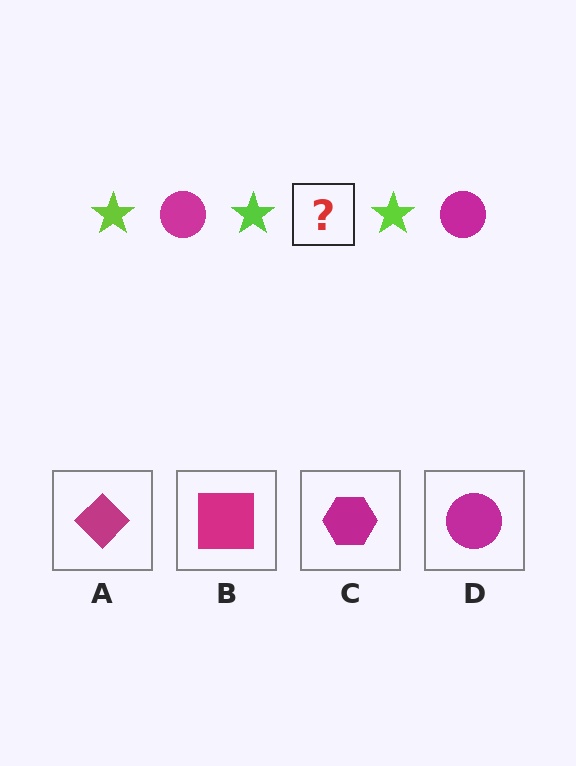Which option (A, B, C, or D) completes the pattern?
D.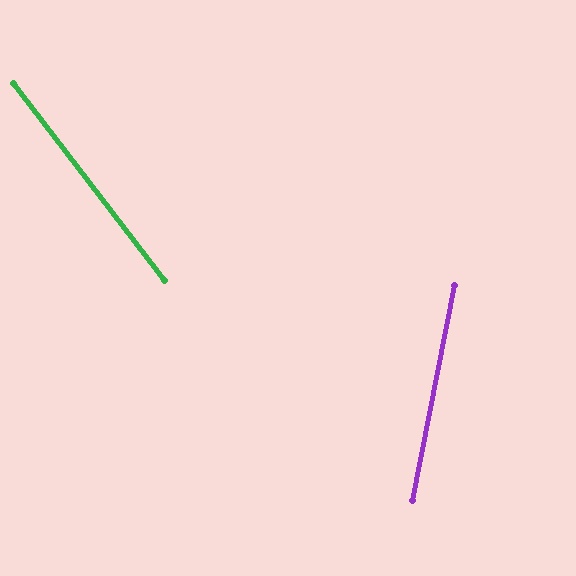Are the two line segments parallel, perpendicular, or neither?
Neither parallel nor perpendicular — they differ by about 49°.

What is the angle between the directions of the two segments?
Approximately 49 degrees.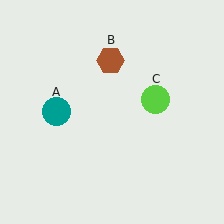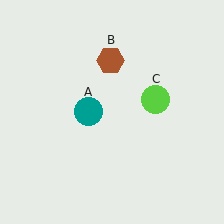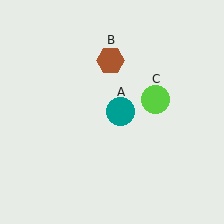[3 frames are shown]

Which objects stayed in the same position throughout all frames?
Brown hexagon (object B) and lime circle (object C) remained stationary.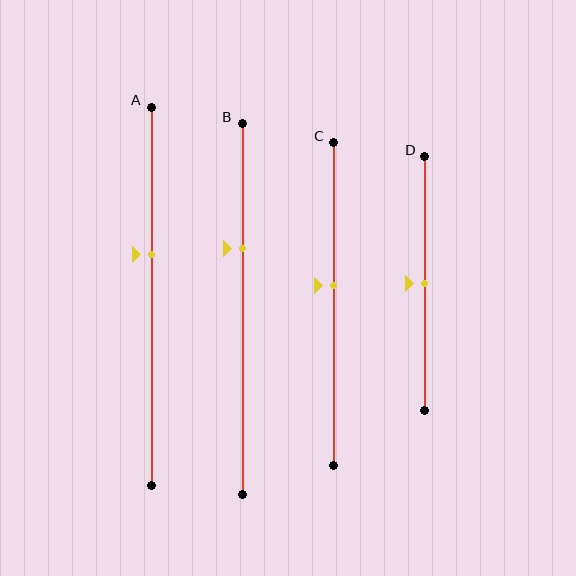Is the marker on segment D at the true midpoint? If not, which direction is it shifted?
Yes, the marker on segment D is at the true midpoint.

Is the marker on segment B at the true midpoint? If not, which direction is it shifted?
No, the marker on segment B is shifted upward by about 16% of the segment length.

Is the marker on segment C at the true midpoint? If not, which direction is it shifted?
No, the marker on segment C is shifted upward by about 6% of the segment length.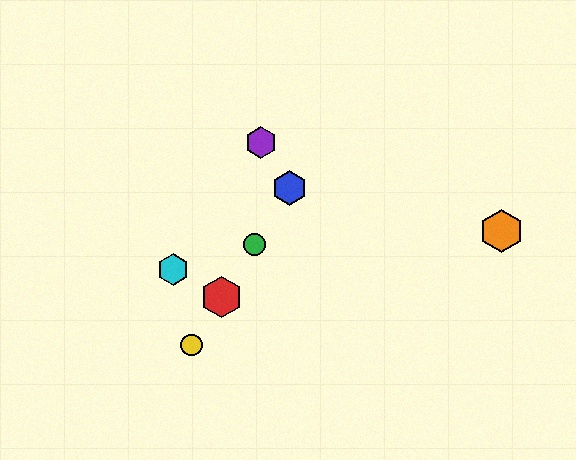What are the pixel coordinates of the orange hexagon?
The orange hexagon is at (502, 231).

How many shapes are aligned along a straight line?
4 shapes (the red hexagon, the blue hexagon, the green circle, the yellow circle) are aligned along a straight line.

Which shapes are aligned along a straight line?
The red hexagon, the blue hexagon, the green circle, the yellow circle are aligned along a straight line.